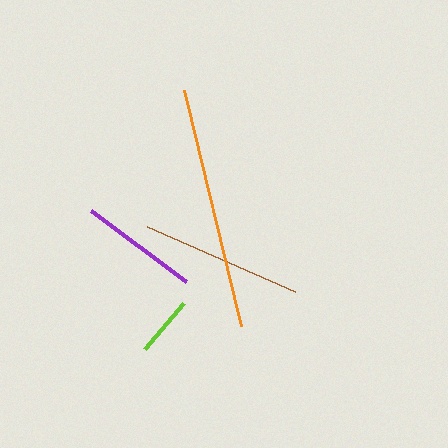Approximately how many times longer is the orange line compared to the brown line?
The orange line is approximately 1.5 times the length of the brown line.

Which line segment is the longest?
The orange line is the longest at approximately 244 pixels.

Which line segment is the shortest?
The lime line is the shortest at approximately 61 pixels.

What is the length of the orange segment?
The orange segment is approximately 244 pixels long.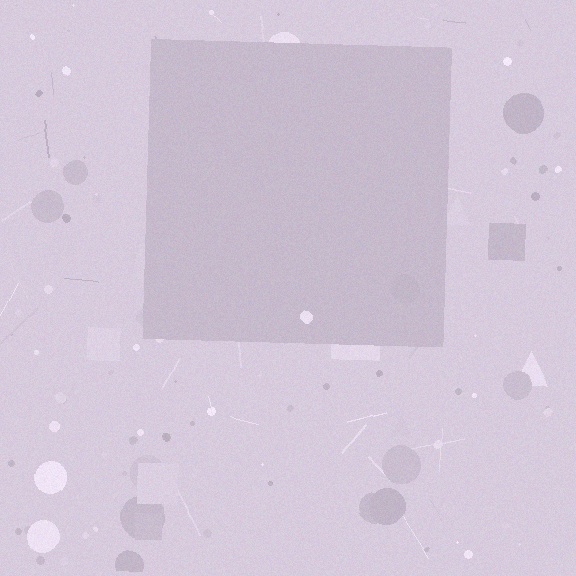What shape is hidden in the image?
A square is hidden in the image.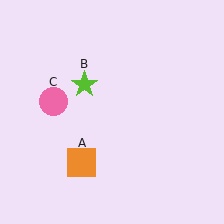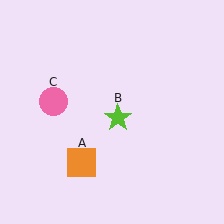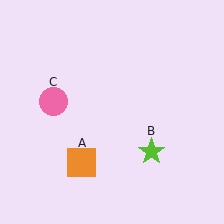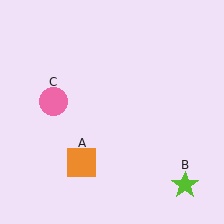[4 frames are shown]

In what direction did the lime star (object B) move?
The lime star (object B) moved down and to the right.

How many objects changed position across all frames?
1 object changed position: lime star (object B).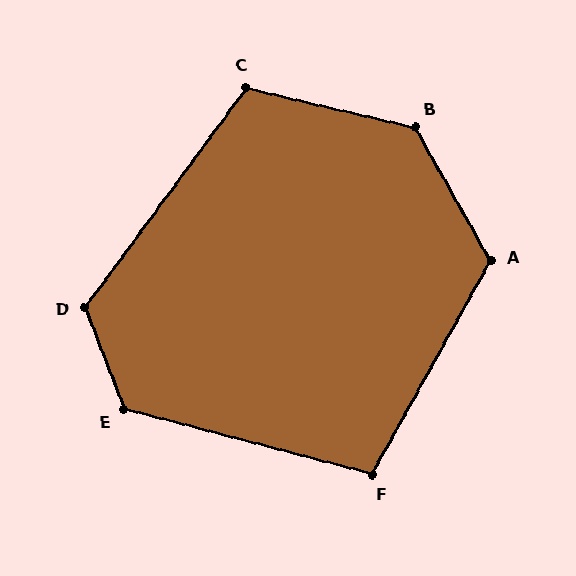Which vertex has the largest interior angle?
B, at approximately 133 degrees.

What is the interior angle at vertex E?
Approximately 126 degrees (obtuse).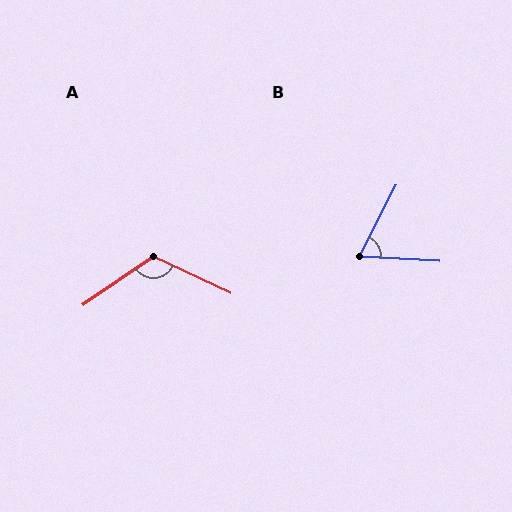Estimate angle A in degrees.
Approximately 120 degrees.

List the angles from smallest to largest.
B (66°), A (120°).